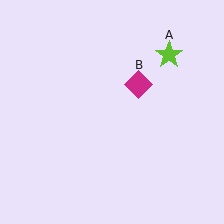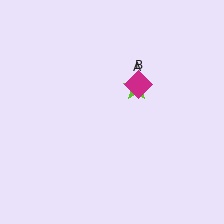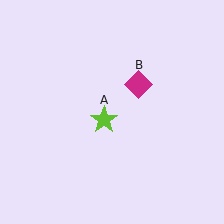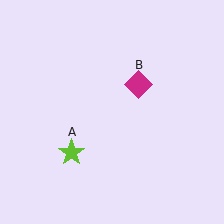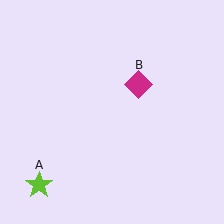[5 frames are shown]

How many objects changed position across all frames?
1 object changed position: lime star (object A).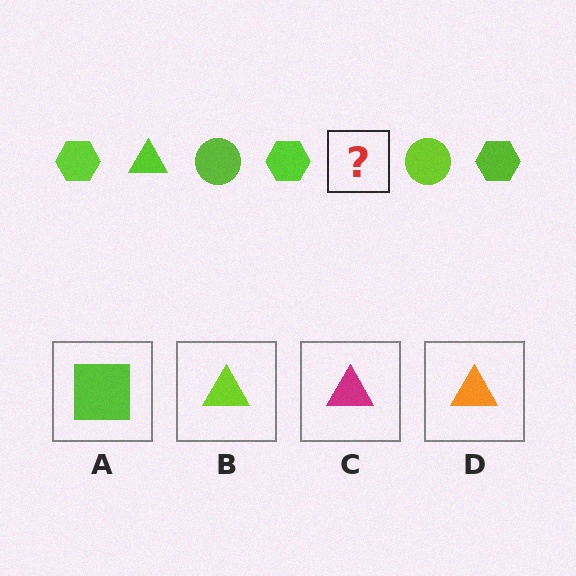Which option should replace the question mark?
Option B.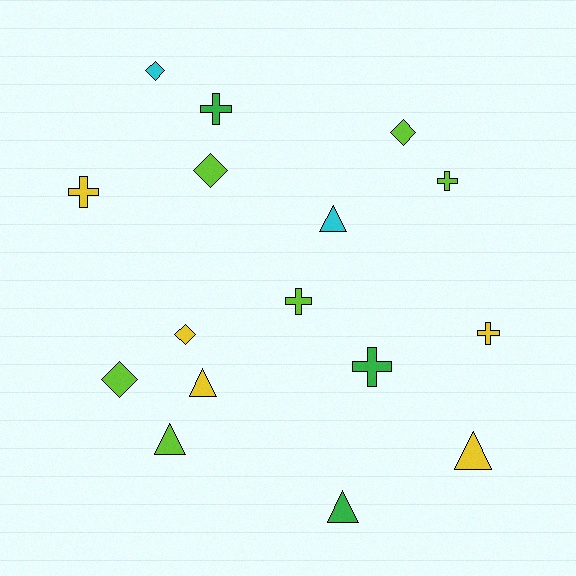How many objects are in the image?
There are 16 objects.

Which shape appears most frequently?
Cross, with 6 objects.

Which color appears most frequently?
Lime, with 6 objects.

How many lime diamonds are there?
There are 3 lime diamonds.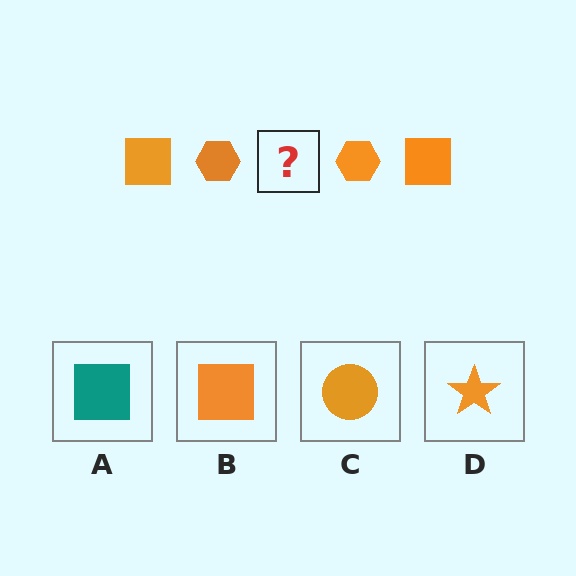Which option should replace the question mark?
Option B.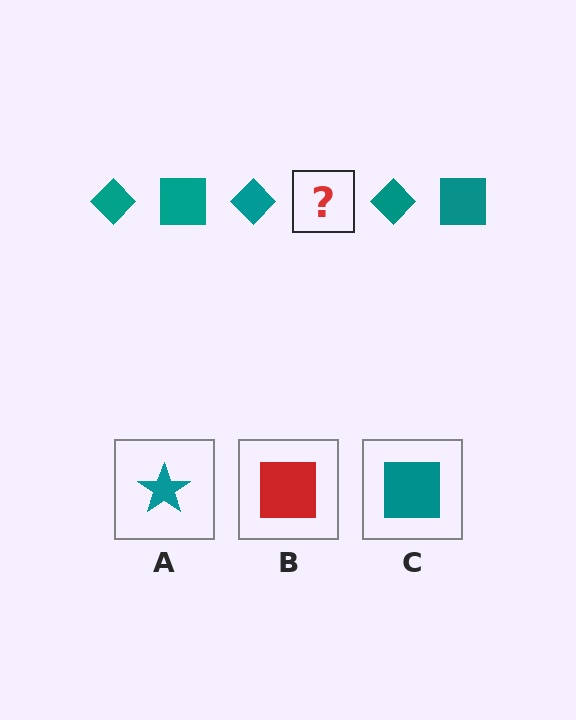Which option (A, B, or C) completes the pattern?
C.